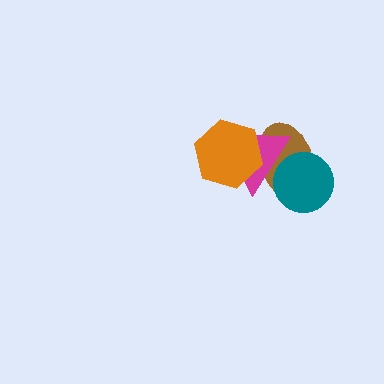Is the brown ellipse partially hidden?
Yes, it is partially covered by another shape.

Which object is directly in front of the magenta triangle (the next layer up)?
The orange hexagon is directly in front of the magenta triangle.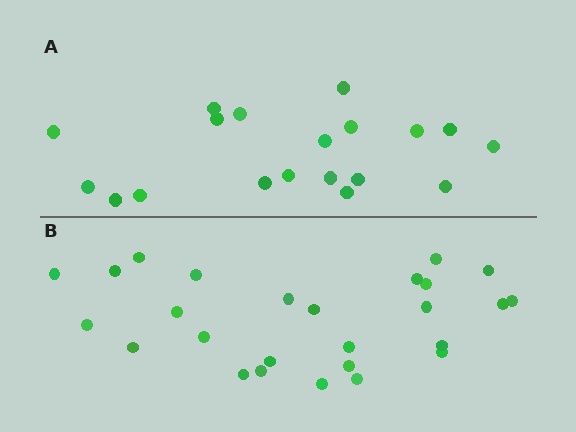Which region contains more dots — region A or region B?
Region B (the bottom region) has more dots.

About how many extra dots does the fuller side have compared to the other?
Region B has roughly 8 or so more dots than region A.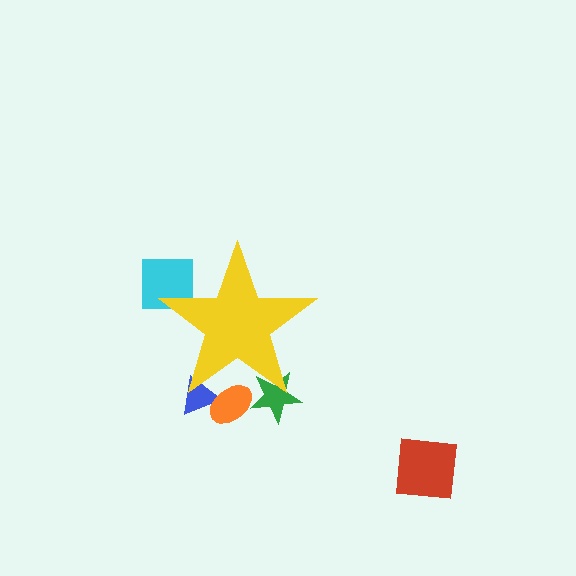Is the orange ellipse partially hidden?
Yes, the orange ellipse is partially hidden behind the yellow star.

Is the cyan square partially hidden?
Yes, the cyan square is partially hidden behind the yellow star.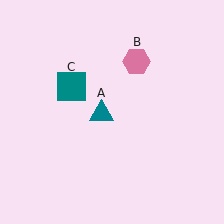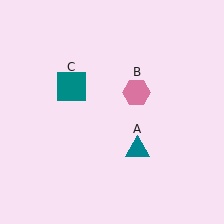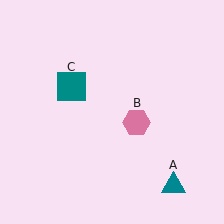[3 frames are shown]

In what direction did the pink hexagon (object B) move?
The pink hexagon (object B) moved down.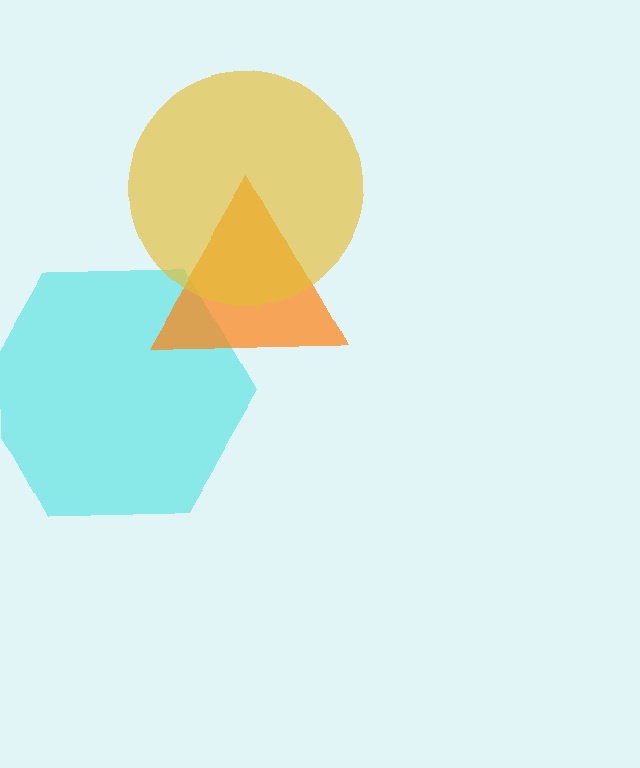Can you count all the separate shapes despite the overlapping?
Yes, there are 3 separate shapes.